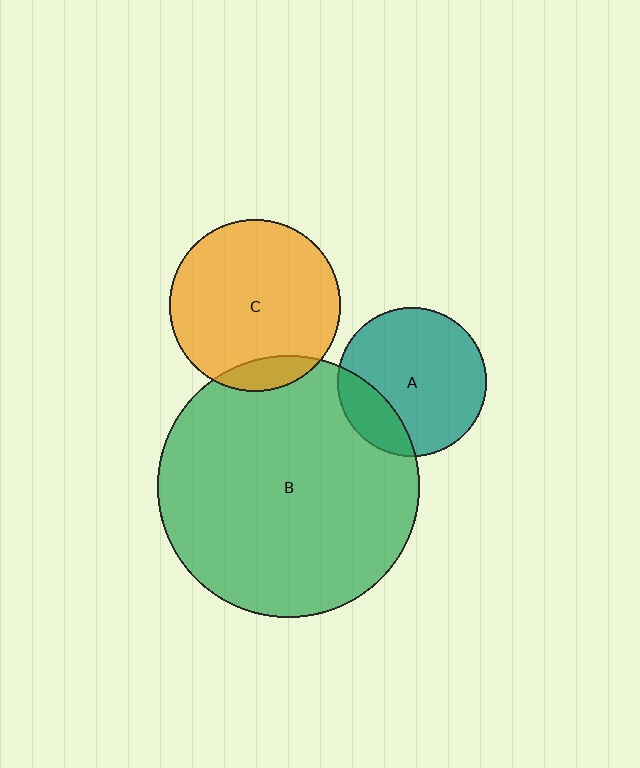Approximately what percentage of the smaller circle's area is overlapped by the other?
Approximately 10%.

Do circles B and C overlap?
Yes.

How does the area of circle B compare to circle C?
Approximately 2.3 times.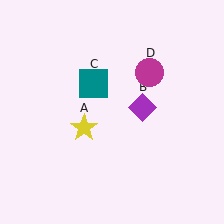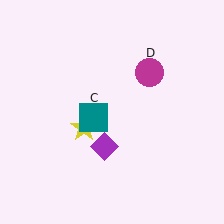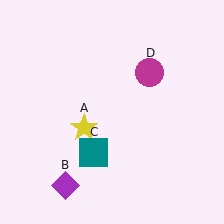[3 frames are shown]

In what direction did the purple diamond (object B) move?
The purple diamond (object B) moved down and to the left.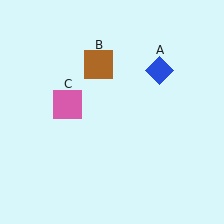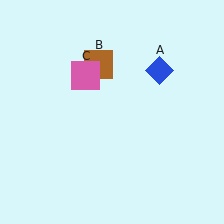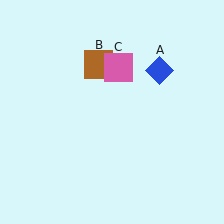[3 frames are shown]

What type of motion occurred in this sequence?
The pink square (object C) rotated clockwise around the center of the scene.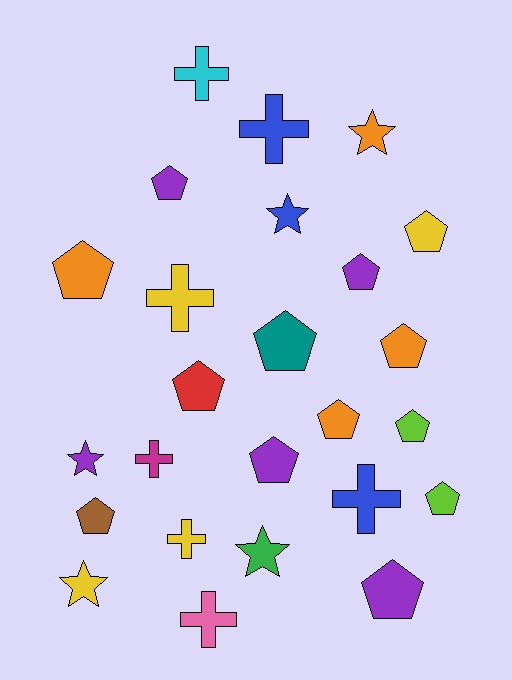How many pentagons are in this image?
There are 13 pentagons.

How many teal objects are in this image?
There is 1 teal object.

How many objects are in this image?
There are 25 objects.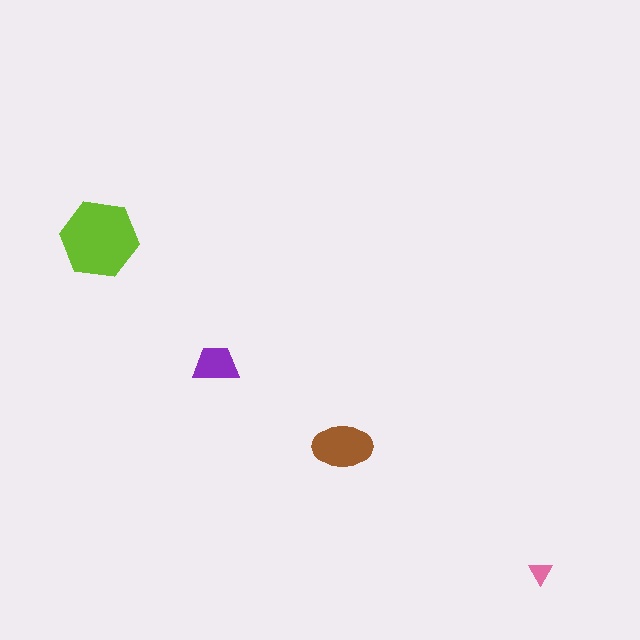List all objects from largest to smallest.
The lime hexagon, the brown ellipse, the purple trapezoid, the pink triangle.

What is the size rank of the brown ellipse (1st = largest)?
2nd.